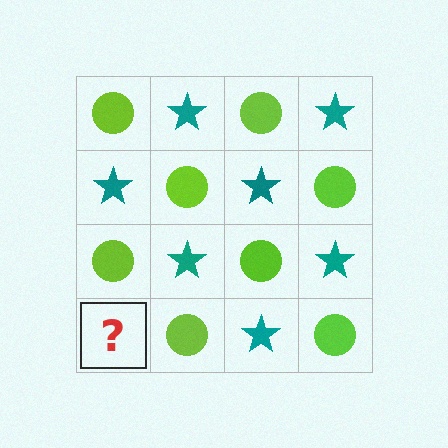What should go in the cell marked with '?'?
The missing cell should contain a teal star.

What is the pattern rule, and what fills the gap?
The rule is that it alternates lime circle and teal star in a checkerboard pattern. The gap should be filled with a teal star.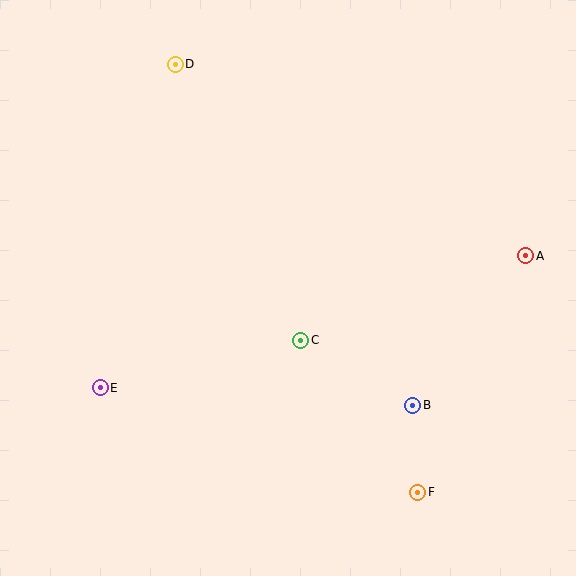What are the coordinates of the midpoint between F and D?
The midpoint between F and D is at (297, 278).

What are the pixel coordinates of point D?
Point D is at (175, 64).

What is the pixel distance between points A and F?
The distance between A and F is 261 pixels.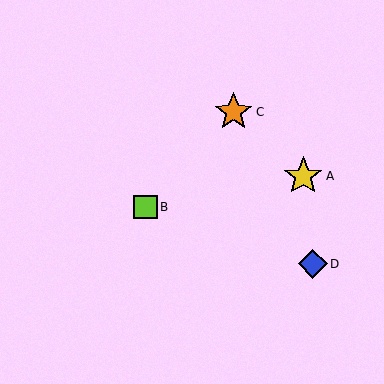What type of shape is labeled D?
Shape D is a blue diamond.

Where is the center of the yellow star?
The center of the yellow star is at (303, 176).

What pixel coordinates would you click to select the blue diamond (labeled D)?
Click at (313, 264) to select the blue diamond D.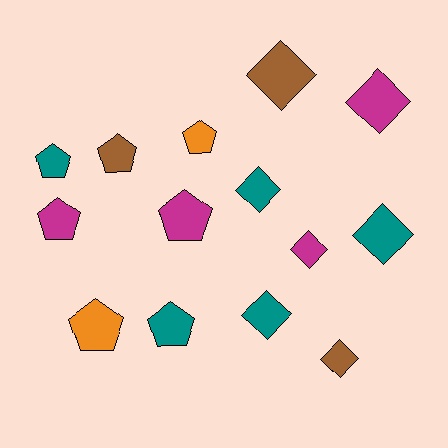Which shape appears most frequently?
Diamond, with 7 objects.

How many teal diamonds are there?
There are 3 teal diamonds.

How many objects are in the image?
There are 14 objects.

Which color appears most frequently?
Teal, with 5 objects.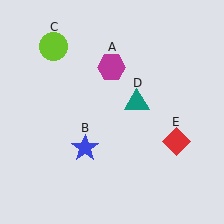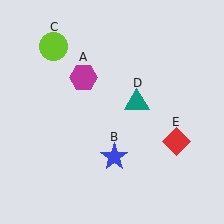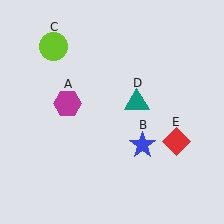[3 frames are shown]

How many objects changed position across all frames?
2 objects changed position: magenta hexagon (object A), blue star (object B).